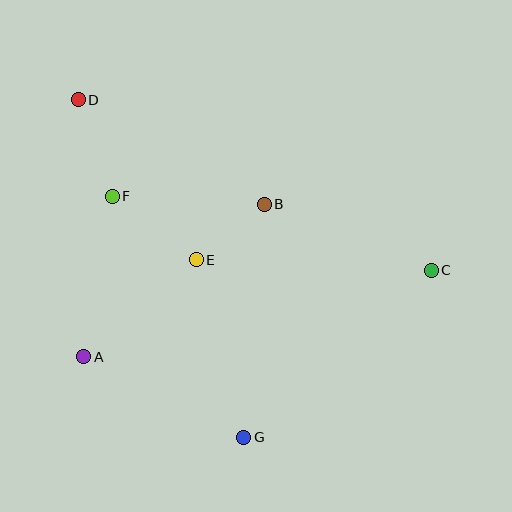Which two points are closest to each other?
Points B and E are closest to each other.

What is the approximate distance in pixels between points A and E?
The distance between A and E is approximately 149 pixels.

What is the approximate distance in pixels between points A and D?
The distance between A and D is approximately 257 pixels.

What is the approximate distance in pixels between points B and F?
The distance between B and F is approximately 152 pixels.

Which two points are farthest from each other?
Points C and D are farthest from each other.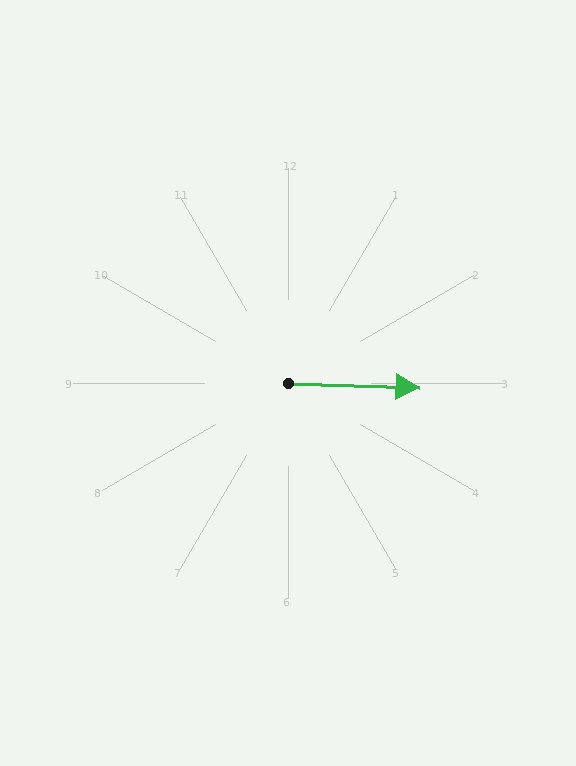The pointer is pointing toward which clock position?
Roughly 3 o'clock.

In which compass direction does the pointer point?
East.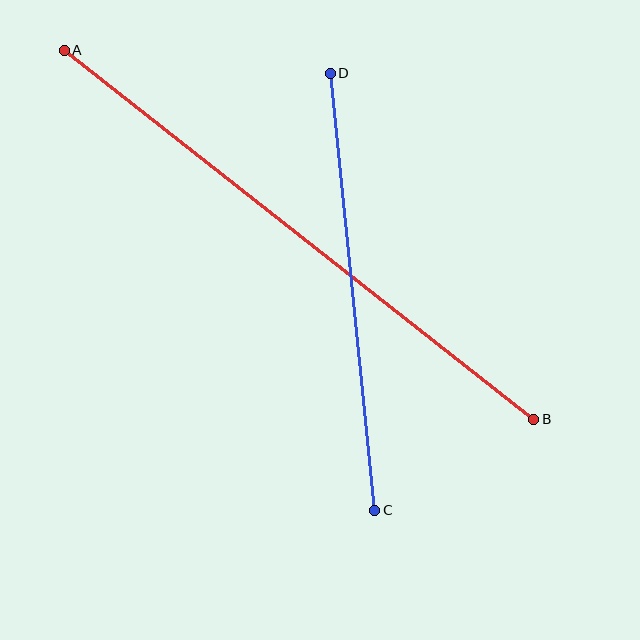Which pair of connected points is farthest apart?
Points A and B are farthest apart.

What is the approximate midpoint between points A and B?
The midpoint is at approximately (299, 235) pixels.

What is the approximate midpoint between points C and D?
The midpoint is at approximately (353, 292) pixels.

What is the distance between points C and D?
The distance is approximately 439 pixels.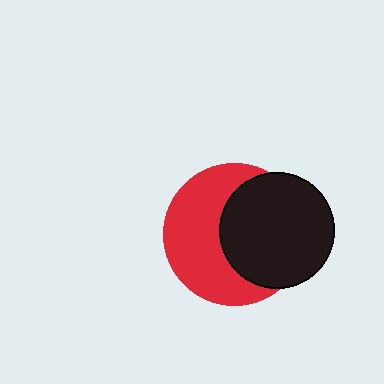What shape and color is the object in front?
The object in front is a black circle.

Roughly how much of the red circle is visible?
About half of it is visible (roughly 53%).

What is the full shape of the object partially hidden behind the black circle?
The partially hidden object is a red circle.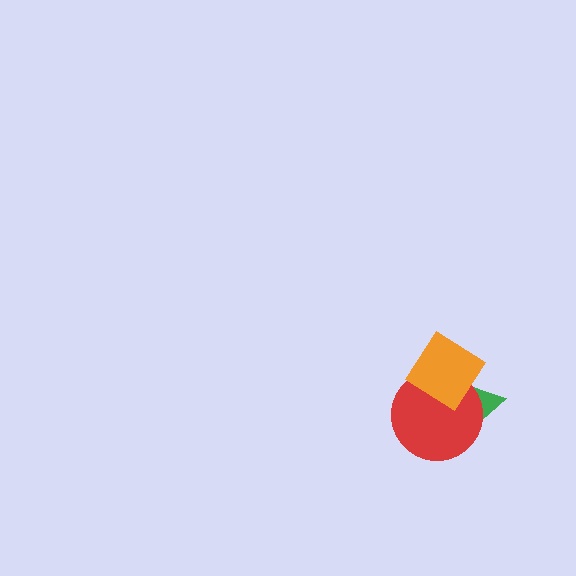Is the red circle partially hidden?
Yes, it is partially covered by another shape.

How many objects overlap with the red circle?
2 objects overlap with the red circle.